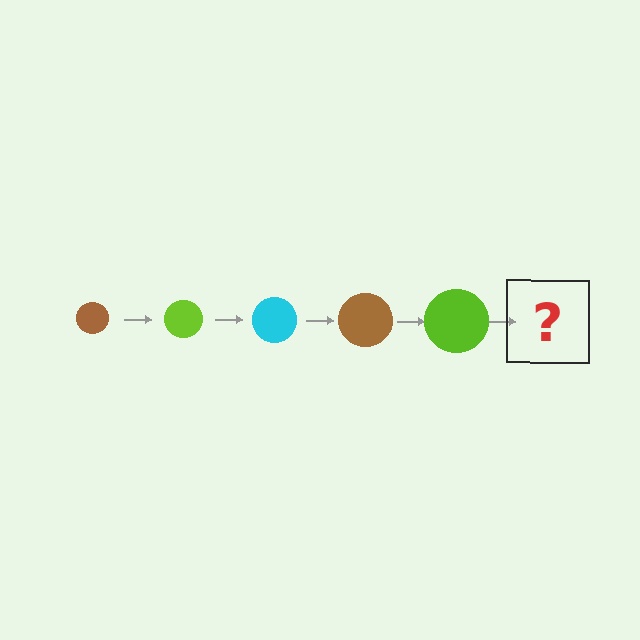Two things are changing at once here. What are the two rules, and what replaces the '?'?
The two rules are that the circle grows larger each step and the color cycles through brown, lime, and cyan. The '?' should be a cyan circle, larger than the previous one.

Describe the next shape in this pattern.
It should be a cyan circle, larger than the previous one.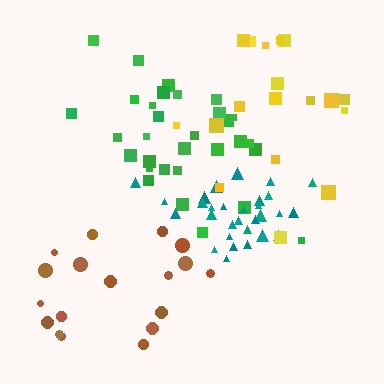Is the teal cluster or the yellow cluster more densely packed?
Teal.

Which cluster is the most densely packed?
Teal.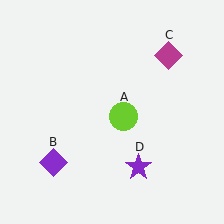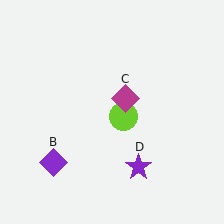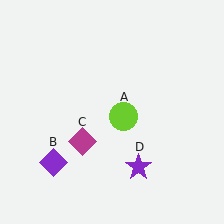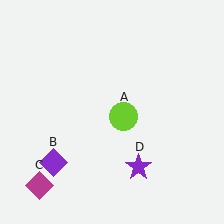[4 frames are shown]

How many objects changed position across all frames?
1 object changed position: magenta diamond (object C).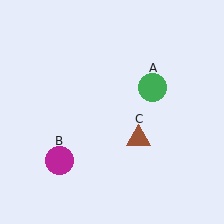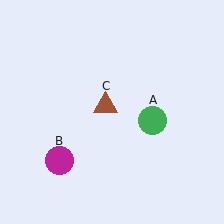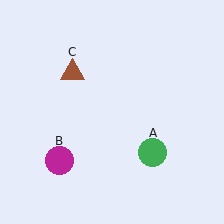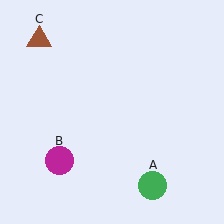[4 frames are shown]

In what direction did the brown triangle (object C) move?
The brown triangle (object C) moved up and to the left.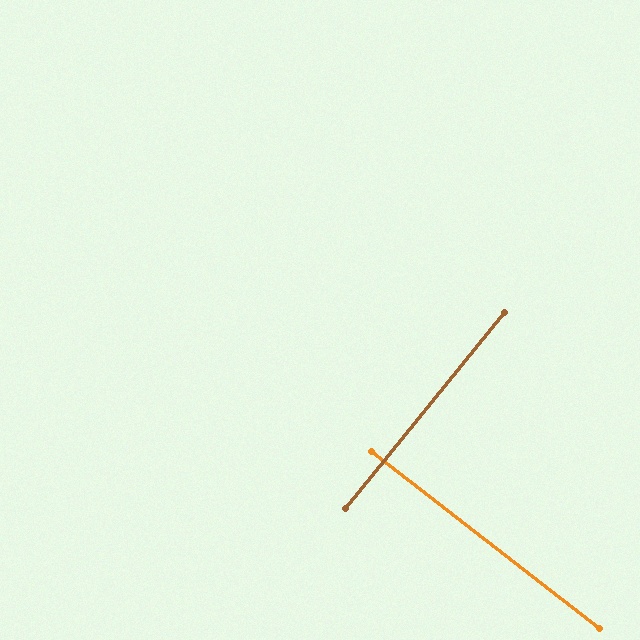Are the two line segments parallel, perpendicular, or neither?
Perpendicular — they meet at approximately 89°.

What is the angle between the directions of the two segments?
Approximately 89 degrees.